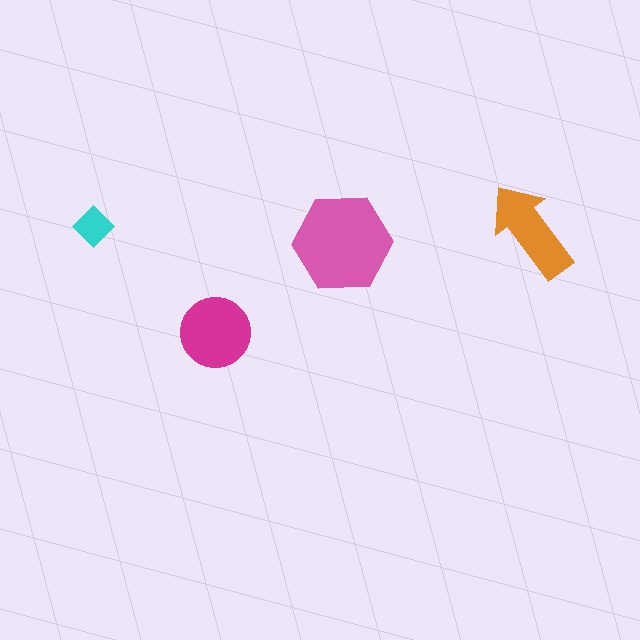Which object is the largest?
The pink hexagon.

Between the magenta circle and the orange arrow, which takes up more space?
The magenta circle.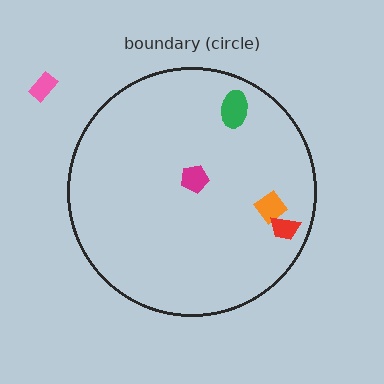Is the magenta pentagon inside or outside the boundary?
Inside.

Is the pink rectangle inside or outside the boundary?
Outside.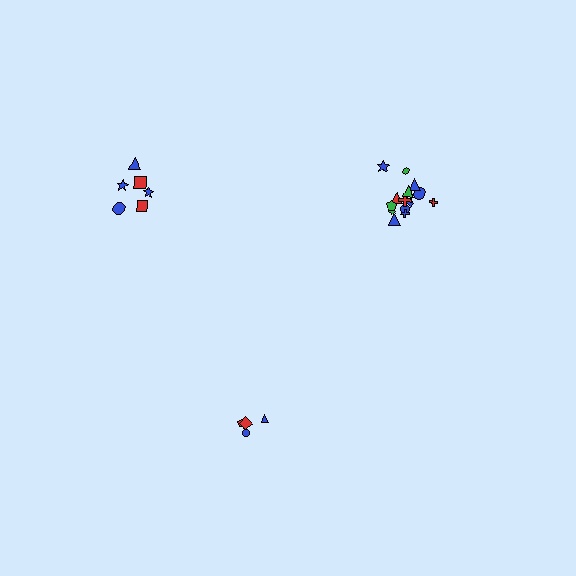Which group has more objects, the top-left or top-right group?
The top-right group.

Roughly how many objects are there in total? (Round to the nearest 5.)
Roughly 25 objects in total.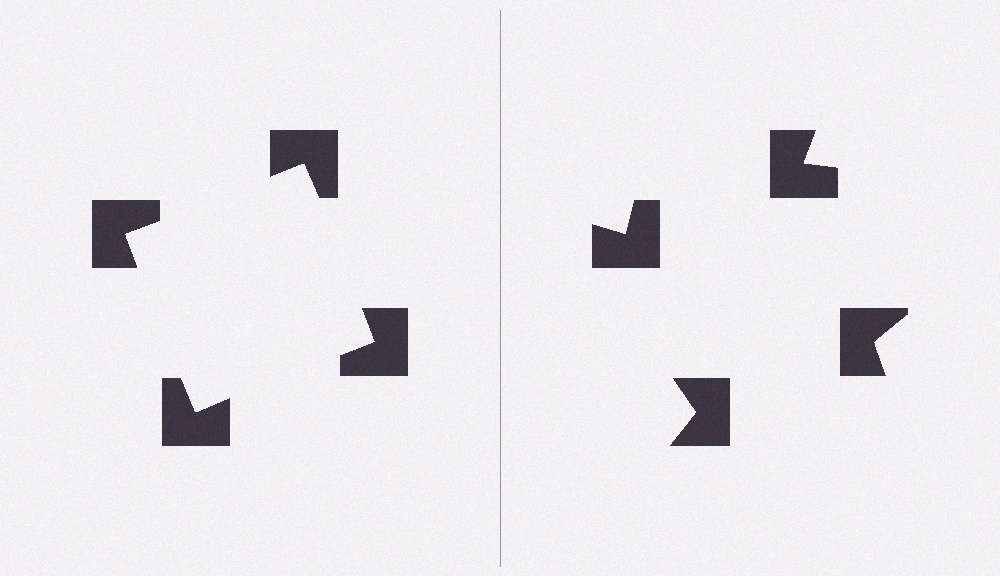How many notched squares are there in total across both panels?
8 — 4 on each side.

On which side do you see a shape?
An illusory square appears on the left side. On the right side the wedge cuts are rotated, so no coherent shape forms.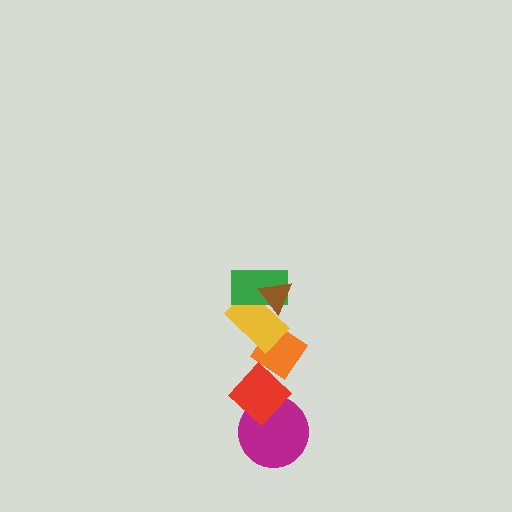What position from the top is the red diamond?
The red diamond is 5th from the top.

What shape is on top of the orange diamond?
The yellow rectangle is on top of the orange diamond.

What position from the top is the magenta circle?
The magenta circle is 6th from the top.